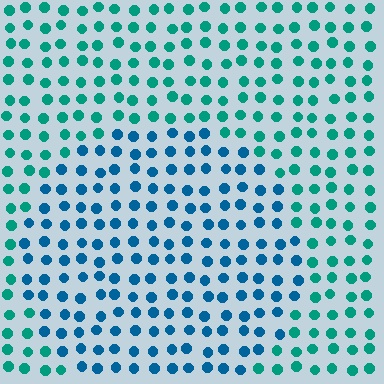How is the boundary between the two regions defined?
The boundary is defined purely by a slight shift in hue (about 33 degrees). Spacing, size, and orientation are identical on both sides.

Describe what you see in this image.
The image is filled with small teal elements in a uniform arrangement. A circle-shaped region is visible where the elements are tinted to a slightly different hue, forming a subtle color boundary.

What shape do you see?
I see a circle.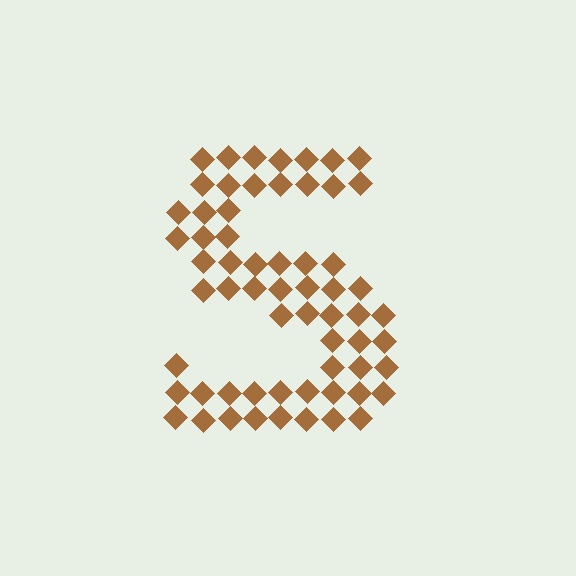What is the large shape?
The large shape is the letter S.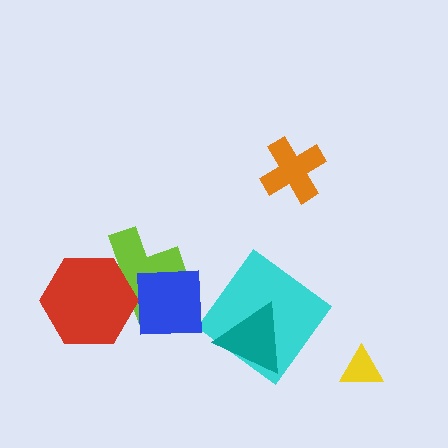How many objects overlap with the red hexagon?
2 objects overlap with the red hexagon.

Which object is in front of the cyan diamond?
The teal triangle is in front of the cyan diamond.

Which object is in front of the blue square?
The red hexagon is in front of the blue square.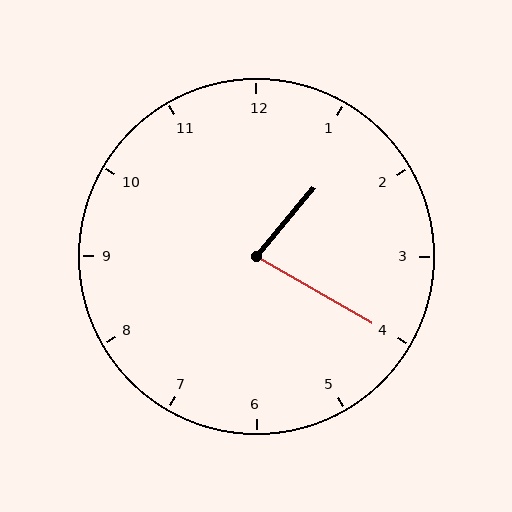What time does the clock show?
1:20.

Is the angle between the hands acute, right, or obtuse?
It is acute.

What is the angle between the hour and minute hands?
Approximately 80 degrees.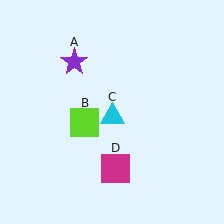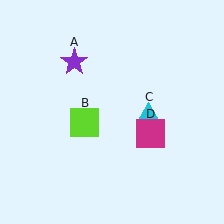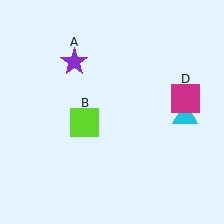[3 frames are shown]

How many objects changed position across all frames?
2 objects changed position: cyan triangle (object C), magenta square (object D).